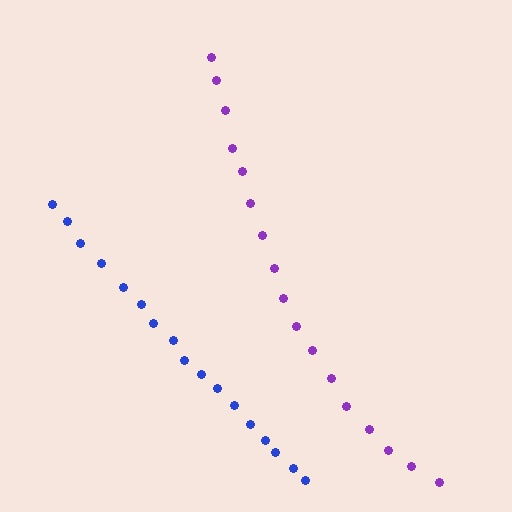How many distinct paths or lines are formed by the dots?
There are 2 distinct paths.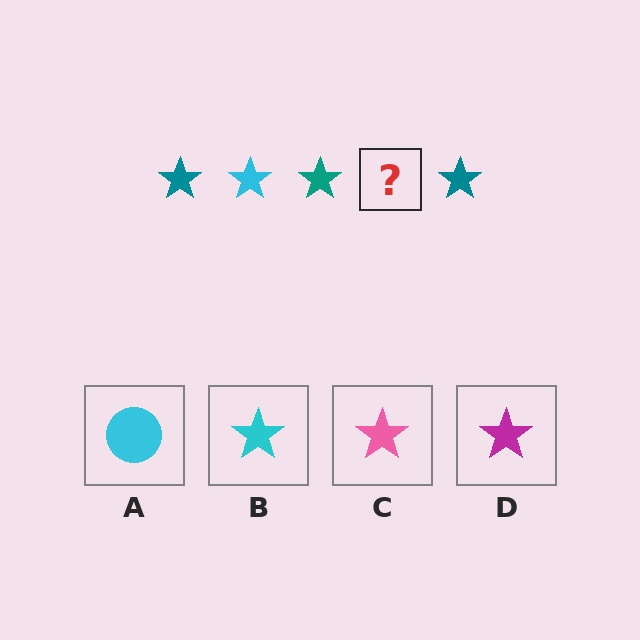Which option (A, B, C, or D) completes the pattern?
B.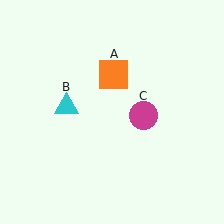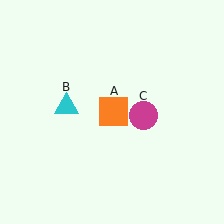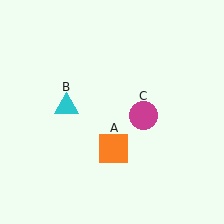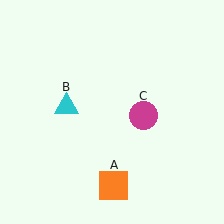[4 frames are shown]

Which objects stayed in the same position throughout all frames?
Cyan triangle (object B) and magenta circle (object C) remained stationary.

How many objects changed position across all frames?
1 object changed position: orange square (object A).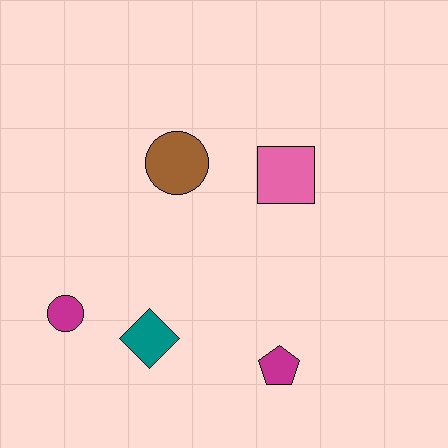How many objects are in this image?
There are 5 objects.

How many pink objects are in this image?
There is 1 pink object.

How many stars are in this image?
There are no stars.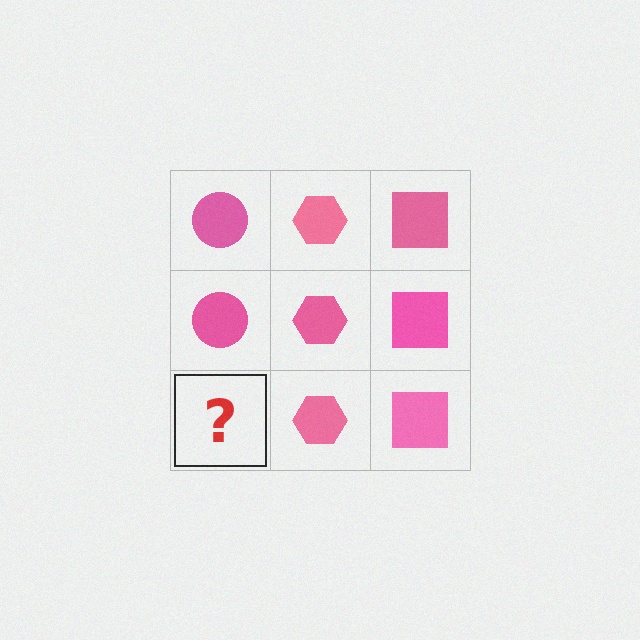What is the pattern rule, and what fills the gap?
The rule is that each column has a consistent shape. The gap should be filled with a pink circle.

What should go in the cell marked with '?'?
The missing cell should contain a pink circle.